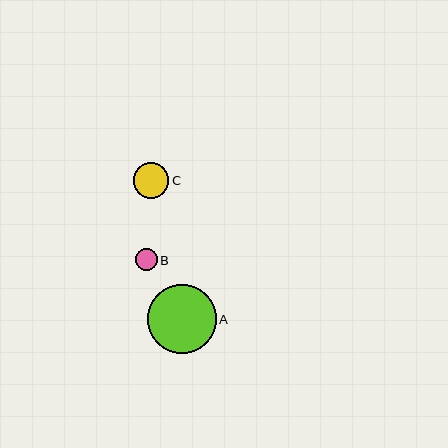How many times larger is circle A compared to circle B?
Circle A is approximately 3.1 times the size of circle B.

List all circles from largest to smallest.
From largest to smallest: A, C, B.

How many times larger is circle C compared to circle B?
Circle C is approximately 1.6 times the size of circle B.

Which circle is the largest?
Circle A is the largest with a size of approximately 69 pixels.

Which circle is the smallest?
Circle B is the smallest with a size of approximately 22 pixels.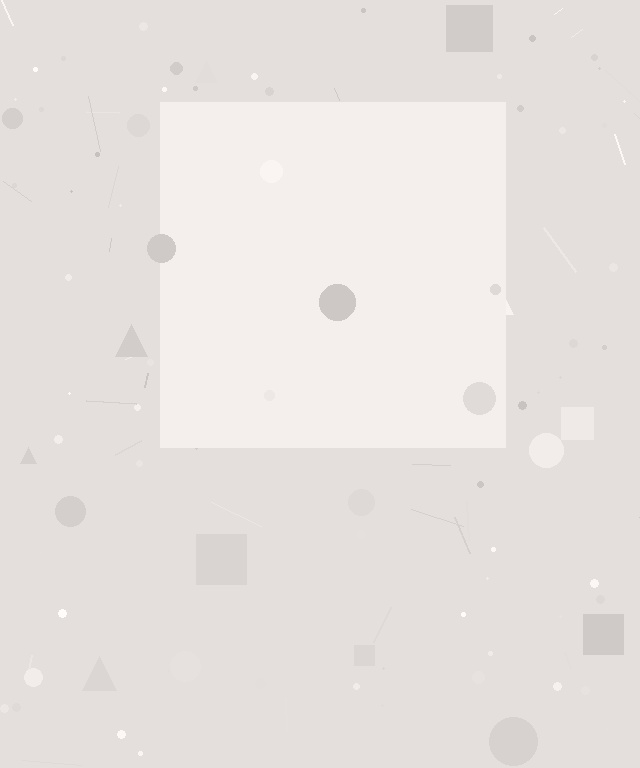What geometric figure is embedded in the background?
A square is embedded in the background.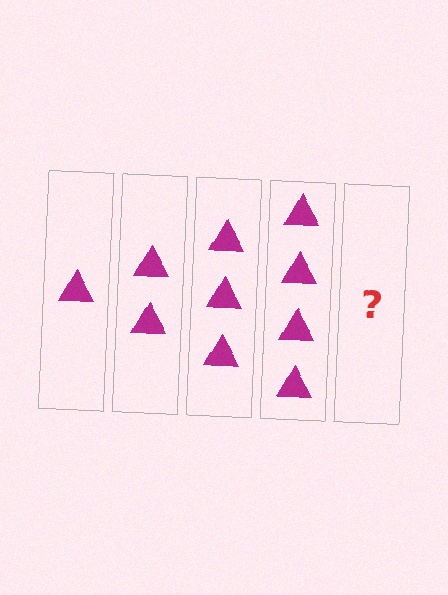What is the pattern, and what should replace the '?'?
The pattern is that each step adds one more triangle. The '?' should be 5 triangles.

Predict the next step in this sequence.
The next step is 5 triangles.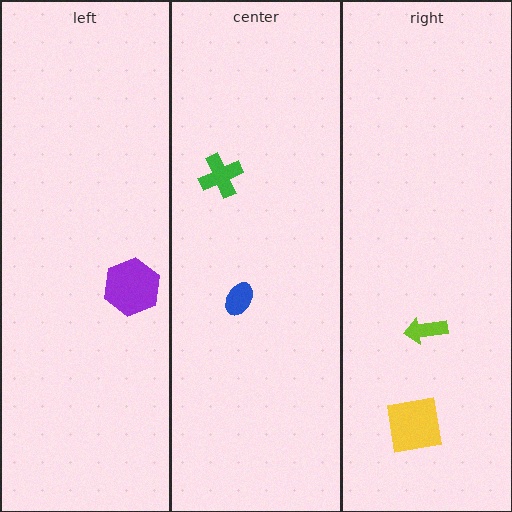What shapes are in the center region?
The blue ellipse, the green cross.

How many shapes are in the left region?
1.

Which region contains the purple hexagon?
The left region.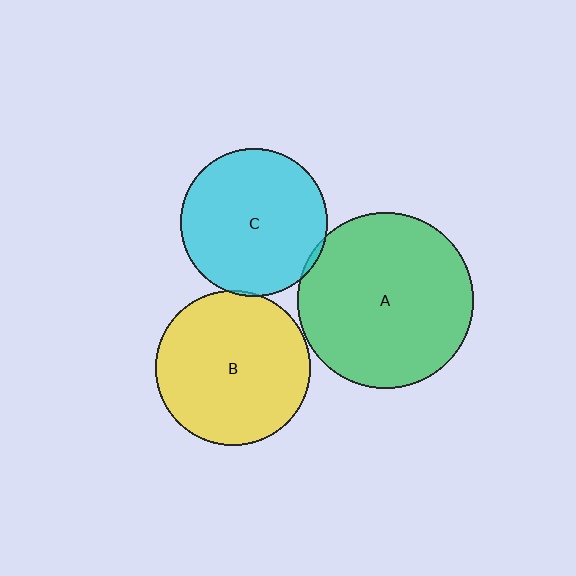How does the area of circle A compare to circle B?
Approximately 1.3 times.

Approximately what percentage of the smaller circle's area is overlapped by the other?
Approximately 5%.